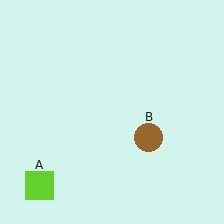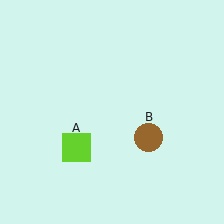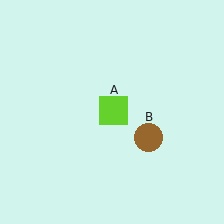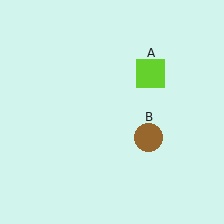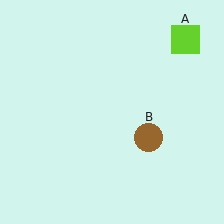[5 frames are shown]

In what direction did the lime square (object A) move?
The lime square (object A) moved up and to the right.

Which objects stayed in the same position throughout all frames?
Brown circle (object B) remained stationary.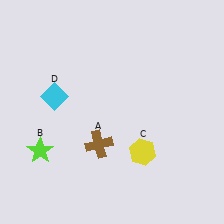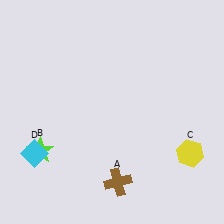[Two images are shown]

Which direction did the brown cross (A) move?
The brown cross (A) moved down.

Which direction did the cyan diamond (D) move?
The cyan diamond (D) moved down.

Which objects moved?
The objects that moved are: the brown cross (A), the yellow hexagon (C), the cyan diamond (D).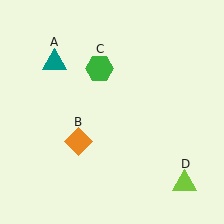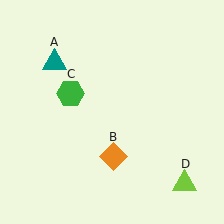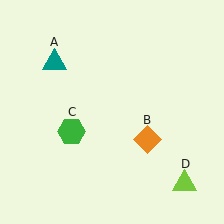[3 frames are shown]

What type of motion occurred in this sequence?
The orange diamond (object B), green hexagon (object C) rotated counterclockwise around the center of the scene.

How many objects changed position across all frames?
2 objects changed position: orange diamond (object B), green hexagon (object C).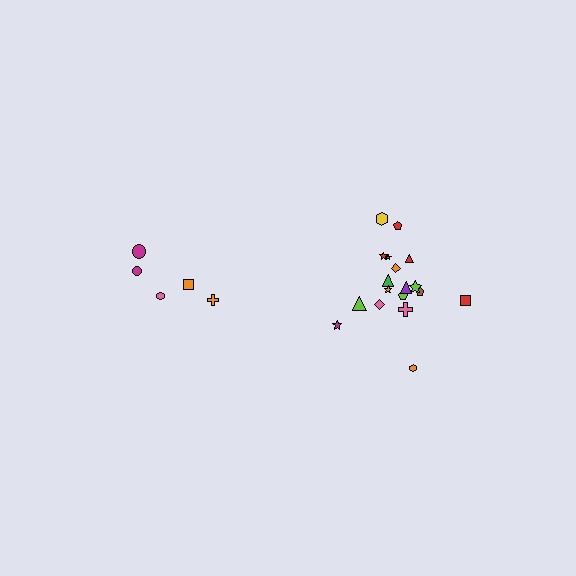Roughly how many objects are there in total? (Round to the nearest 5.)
Roughly 25 objects in total.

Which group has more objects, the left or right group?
The right group.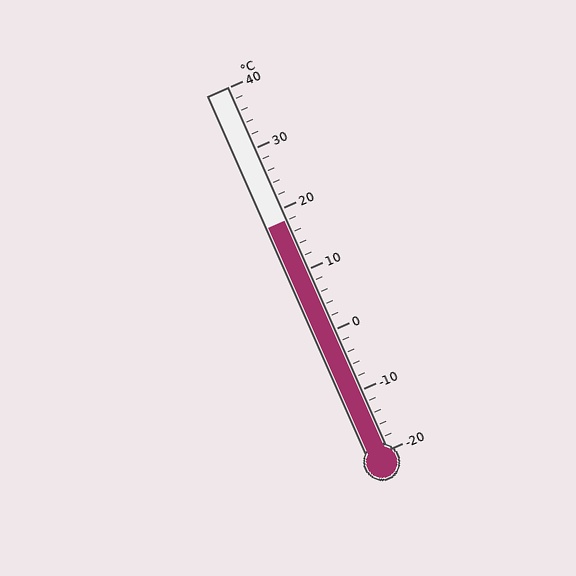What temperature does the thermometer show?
The thermometer shows approximately 18°C.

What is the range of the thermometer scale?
The thermometer scale ranges from -20°C to 40°C.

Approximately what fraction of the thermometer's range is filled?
The thermometer is filled to approximately 65% of its range.